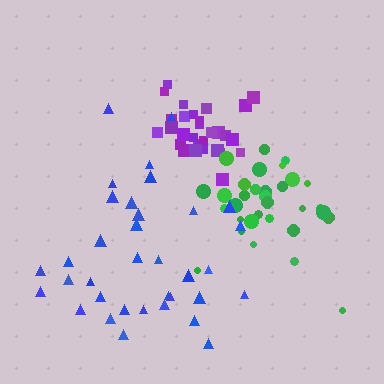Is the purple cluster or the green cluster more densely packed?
Purple.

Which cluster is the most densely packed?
Purple.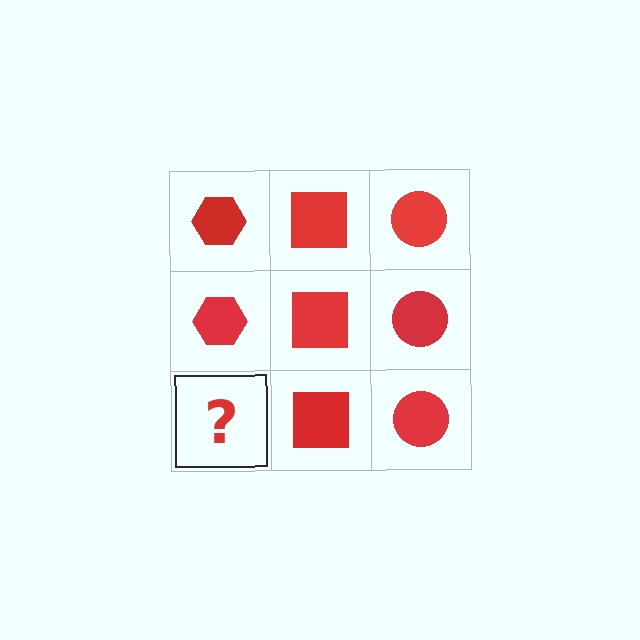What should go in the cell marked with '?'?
The missing cell should contain a red hexagon.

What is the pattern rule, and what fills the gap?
The rule is that each column has a consistent shape. The gap should be filled with a red hexagon.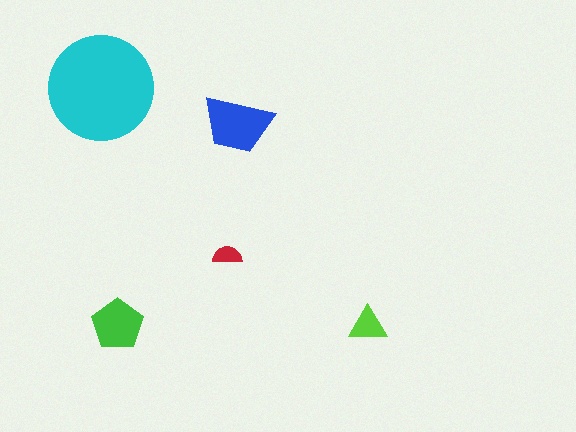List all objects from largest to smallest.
The cyan circle, the blue trapezoid, the green pentagon, the lime triangle, the red semicircle.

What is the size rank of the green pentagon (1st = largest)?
3rd.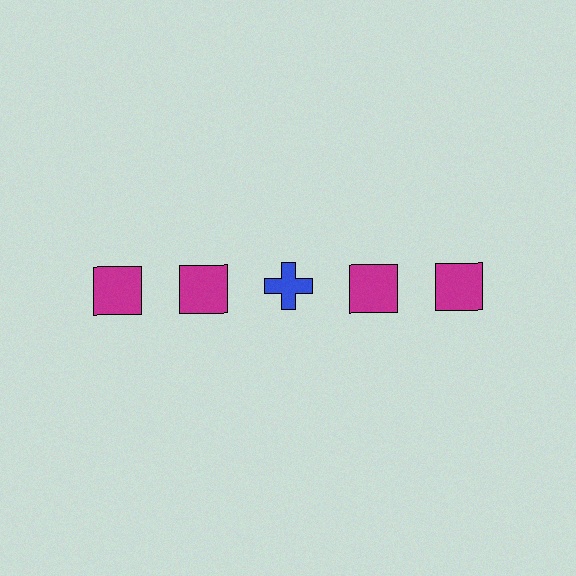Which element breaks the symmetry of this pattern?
The blue cross in the top row, center column breaks the symmetry. All other shapes are magenta squares.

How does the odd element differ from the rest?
It differs in both color (blue instead of magenta) and shape (cross instead of square).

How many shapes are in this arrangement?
There are 5 shapes arranged in a grid pattern.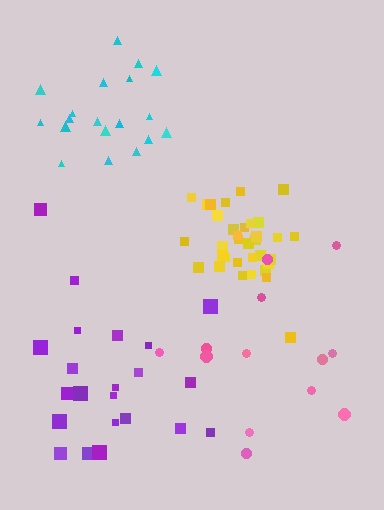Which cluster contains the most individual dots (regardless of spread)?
Yellow (34).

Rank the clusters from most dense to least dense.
yellow, cyan, purple, pink.